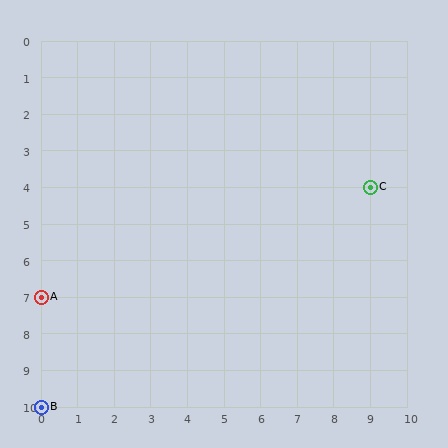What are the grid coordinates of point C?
Point C is at grid coordinates (9, 4).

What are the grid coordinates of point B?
Point B is at grid coordinates (0, 10).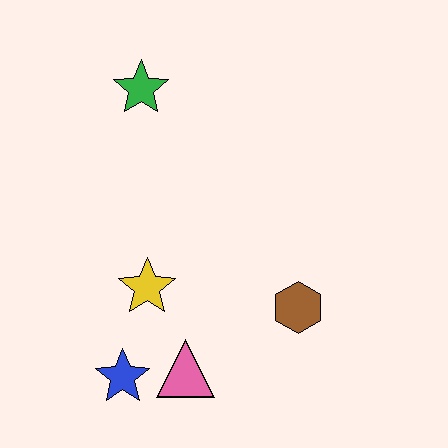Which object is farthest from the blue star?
The green star is farthest from the blue star.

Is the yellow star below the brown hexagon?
No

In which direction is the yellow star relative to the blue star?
The yellow star is above the blue star.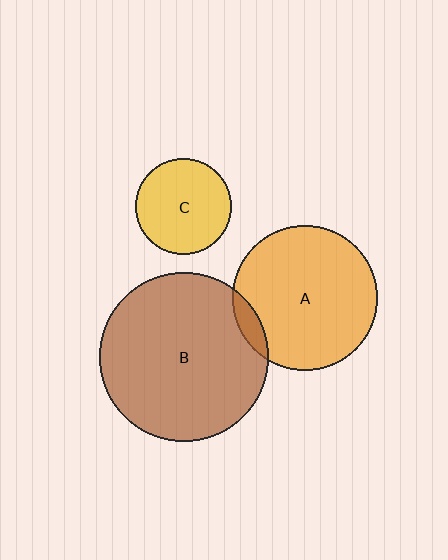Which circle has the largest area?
Circle B (brown).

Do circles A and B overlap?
Yes.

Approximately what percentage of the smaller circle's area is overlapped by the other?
Approximately 5%.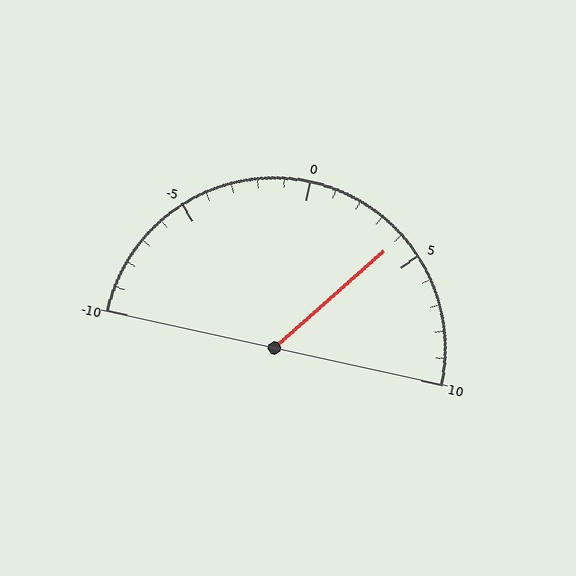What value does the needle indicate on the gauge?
The needle indicates approximately 4.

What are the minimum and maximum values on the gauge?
The gauge ranges from -10 to 10.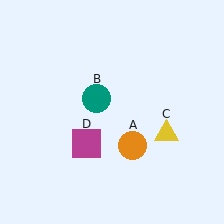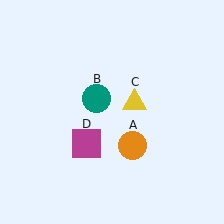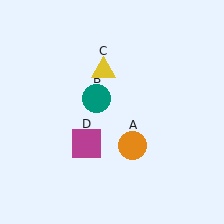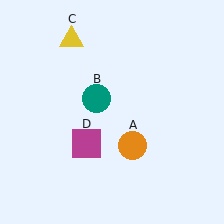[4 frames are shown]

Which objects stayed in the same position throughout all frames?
Orange circle (object A) and teal circle (object B) and magenta square (object D) remained stationary.